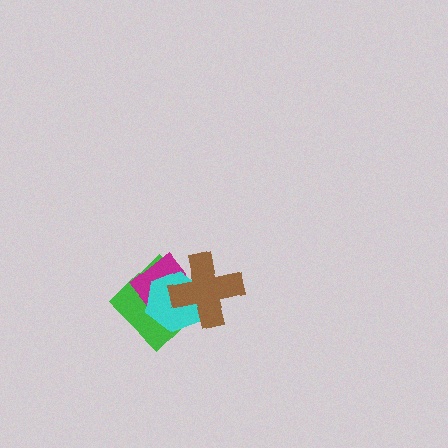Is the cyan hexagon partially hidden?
Yes, it is partially covered by another shape.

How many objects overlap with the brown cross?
3 objects overlap with the brown cross.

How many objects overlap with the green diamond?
3 objects overlap with the green diamond.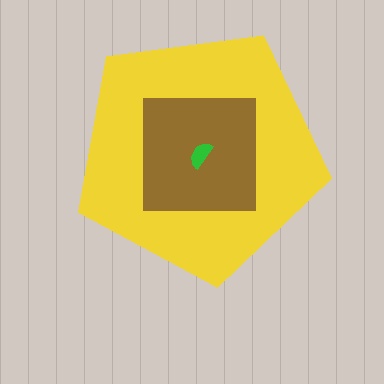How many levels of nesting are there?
3.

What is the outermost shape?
The yellow pentagon.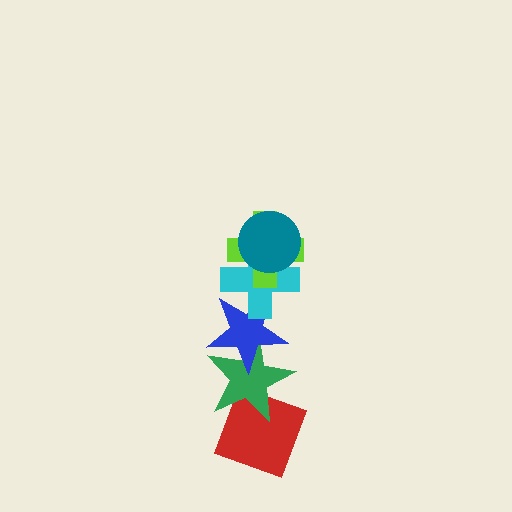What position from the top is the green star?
The green star is 5th from the top.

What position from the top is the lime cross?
The lime cross is 2nd from the top.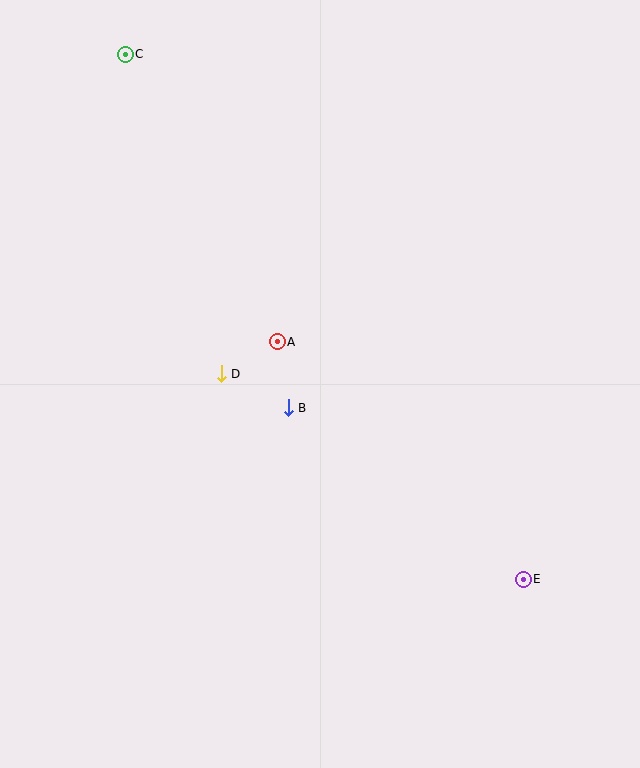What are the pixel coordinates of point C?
Point C is at (125, 54).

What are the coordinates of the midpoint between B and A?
The midpoint between B and A is at (283, 375).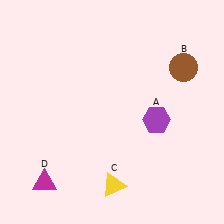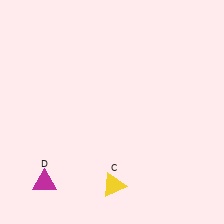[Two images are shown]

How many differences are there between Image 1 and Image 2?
There are 2 differences between the two images.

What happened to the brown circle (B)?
The brown circle (B) was removed in Image 2. It was in the top-right area of Image 1.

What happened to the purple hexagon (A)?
The purple hexagon (A) was removed in Image 2. It was in the bottom-right area of Image 1.